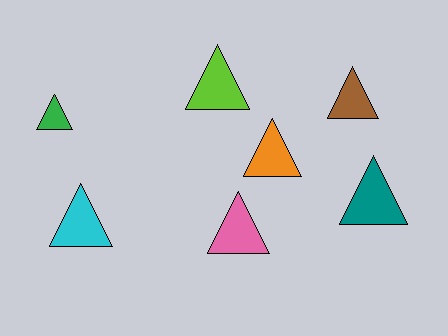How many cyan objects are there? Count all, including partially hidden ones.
There is 1 cyan object.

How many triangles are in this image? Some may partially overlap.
There are 7 triangles.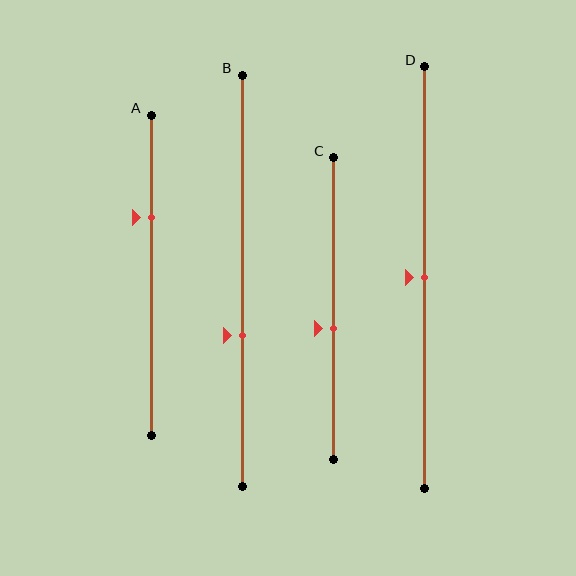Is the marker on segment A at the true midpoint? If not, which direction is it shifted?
No, the marker on segment A is shifted upward by about 18% of the segment length.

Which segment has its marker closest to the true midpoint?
Segment D has its marker closest to the true midpoint.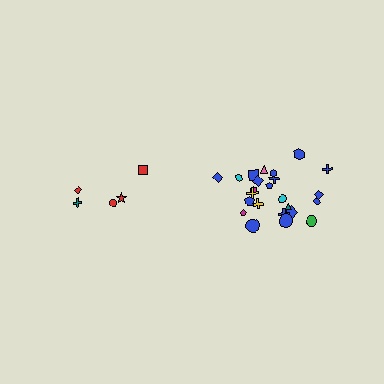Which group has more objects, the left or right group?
The right group.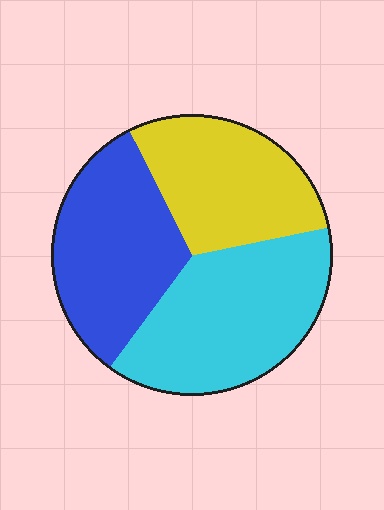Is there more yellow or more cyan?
Cyan.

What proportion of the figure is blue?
Blue covers roughly 35% of the figure.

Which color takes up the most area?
Cyan, at roughly 40%.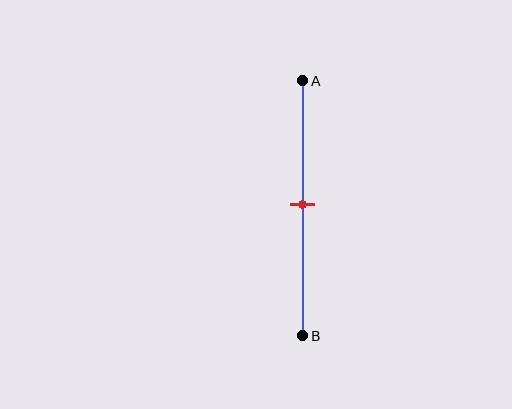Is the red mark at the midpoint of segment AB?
Yes, the mark is approximately at the midpoint.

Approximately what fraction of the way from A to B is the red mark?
The red mark is approximately 50% of the way from A to B.